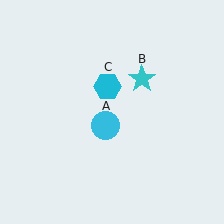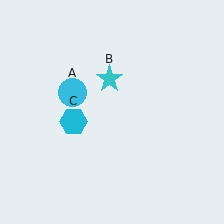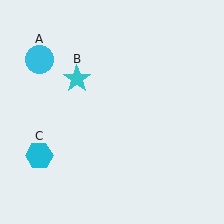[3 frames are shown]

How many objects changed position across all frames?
3 objects changed position: cyan circle (object A), cyan star (object B), cyan hexagon (object C).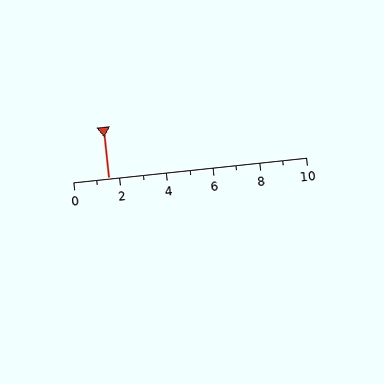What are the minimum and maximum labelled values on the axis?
The axis runs from 0 to 10.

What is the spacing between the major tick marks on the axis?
The major ticks are spaced 2 apart.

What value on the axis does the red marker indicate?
The marker indicates approximately 1.5.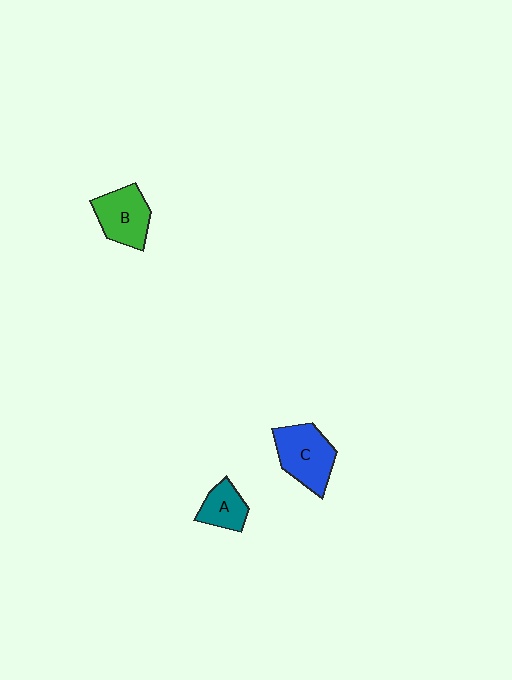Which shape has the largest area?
Shape C (blue).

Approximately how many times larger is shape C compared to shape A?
Approximately 1.7 times.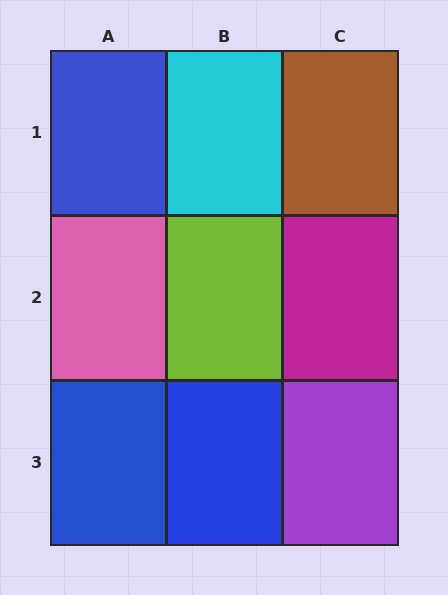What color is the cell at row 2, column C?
Magenta.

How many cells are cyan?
1 cell is cyan.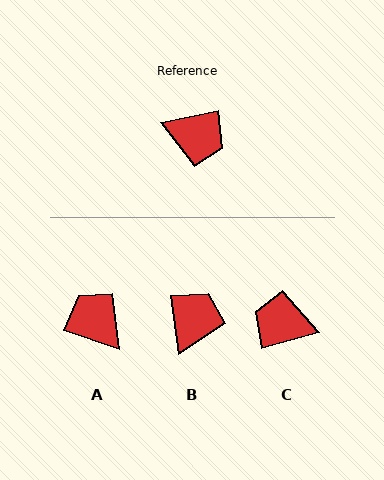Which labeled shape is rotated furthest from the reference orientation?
C, about 176 degrees away.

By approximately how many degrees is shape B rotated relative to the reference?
Approximately 86 degrees counter-clockwise.